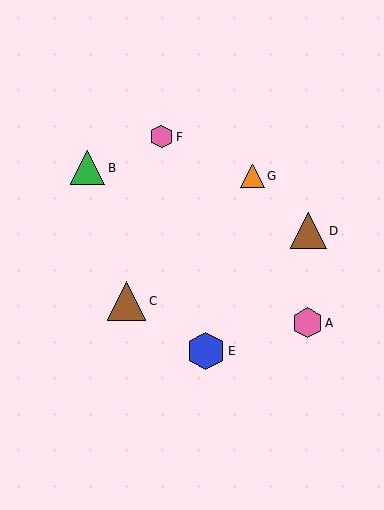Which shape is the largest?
The brown triangle (labeled C) is the largest.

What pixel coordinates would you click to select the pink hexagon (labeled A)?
Click at (307, 323) to select the pink hexagon A.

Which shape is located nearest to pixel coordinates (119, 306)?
The brown triangle (labeled C) at (127, 301) is nearest to that location.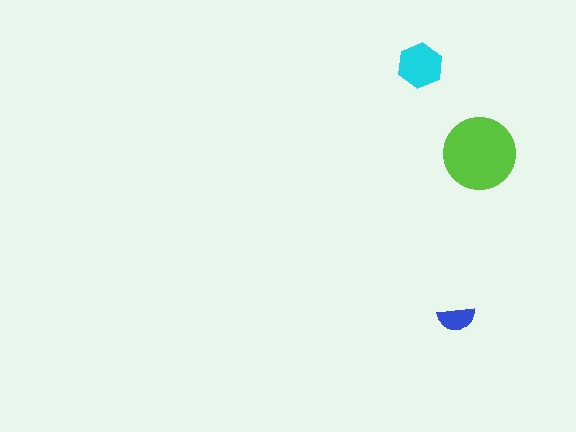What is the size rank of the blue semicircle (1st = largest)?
3rd.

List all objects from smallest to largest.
The blue semicircle, the cyan hexagon, the lime circle.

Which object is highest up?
The cyan hexagon is topmost.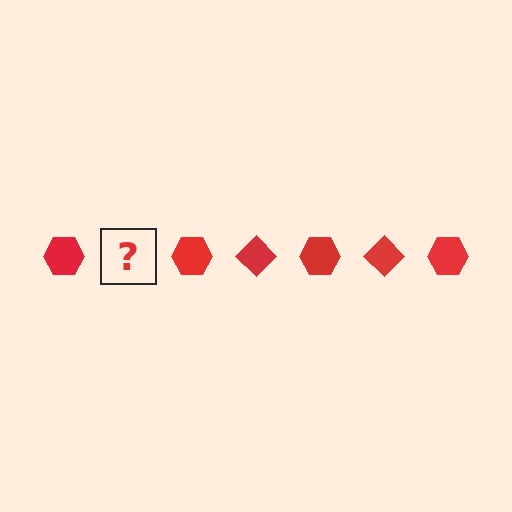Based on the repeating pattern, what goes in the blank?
The blank should be a red diamond.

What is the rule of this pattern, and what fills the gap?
The rule is that the pattern cycles through hexagon, diamond shapes in red. The gap should be filled with a red diamond.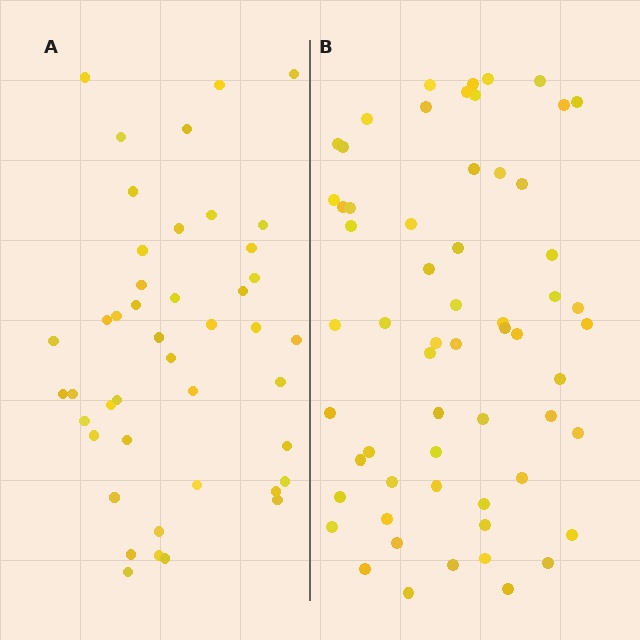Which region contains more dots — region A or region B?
Region B (the right region) has more dots.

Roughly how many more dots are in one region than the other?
Region B has approximately 15 more dots than region A.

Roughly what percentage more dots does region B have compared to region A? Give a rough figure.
About 35% more.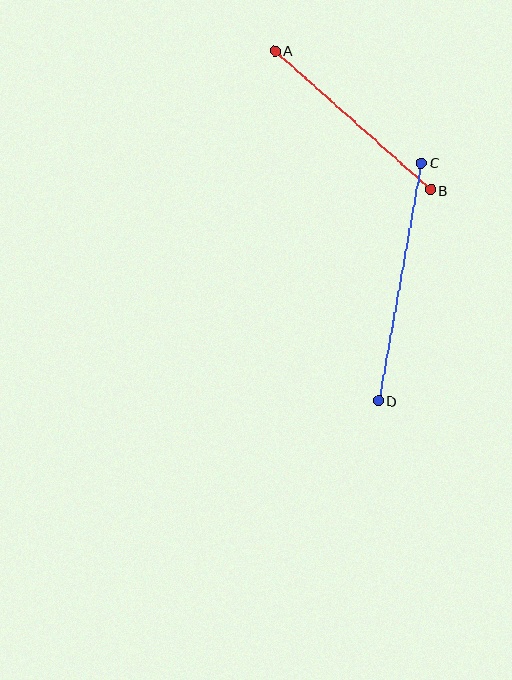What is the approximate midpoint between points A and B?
The midpoint is at approximately (353, 120) pixels.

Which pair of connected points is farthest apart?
Points C and D are farthest apart.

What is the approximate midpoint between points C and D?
The midpoint is at approximately (400, 282) pixels.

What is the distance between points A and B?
The distance is approximately 209 pixels.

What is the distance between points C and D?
The distance is approximately 242 pixels.